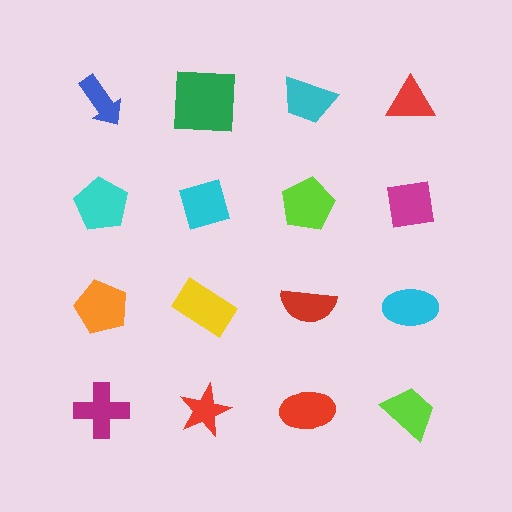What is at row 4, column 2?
A red star.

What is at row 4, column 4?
A lime trapezoid.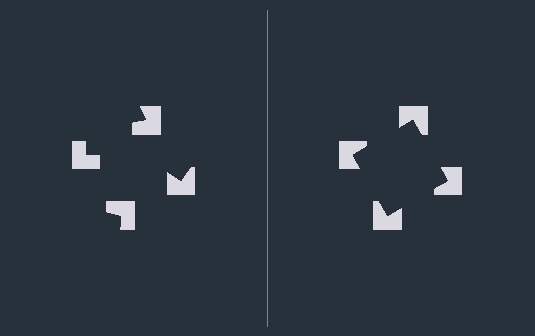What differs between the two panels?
The notched squares are positioned identically on both sides; only the wedge orientations differ. On the right they align to a square; on the left they are misaligned.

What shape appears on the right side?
An illusory square.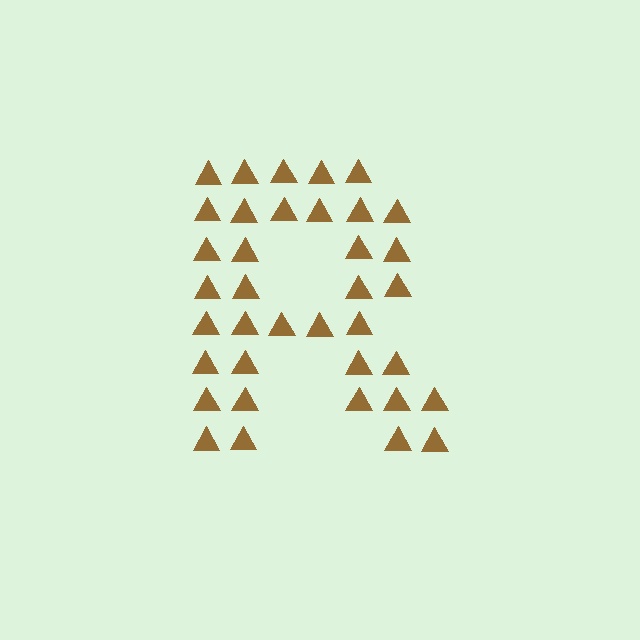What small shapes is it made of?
It is made of small triangles.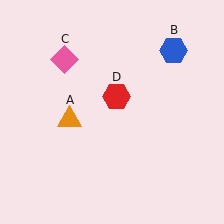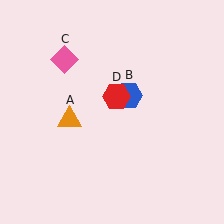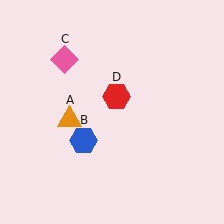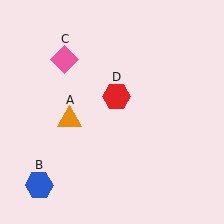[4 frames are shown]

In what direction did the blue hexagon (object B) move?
The blue hexagon (object B) moved down and to the left.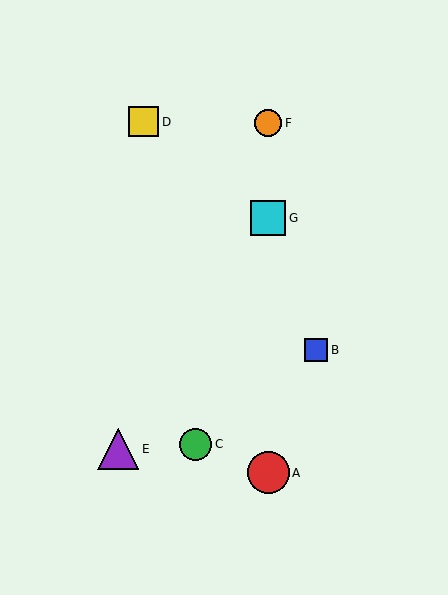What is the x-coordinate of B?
Object B is at x≈316.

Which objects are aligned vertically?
Objects A, F, G are aligned vertically.